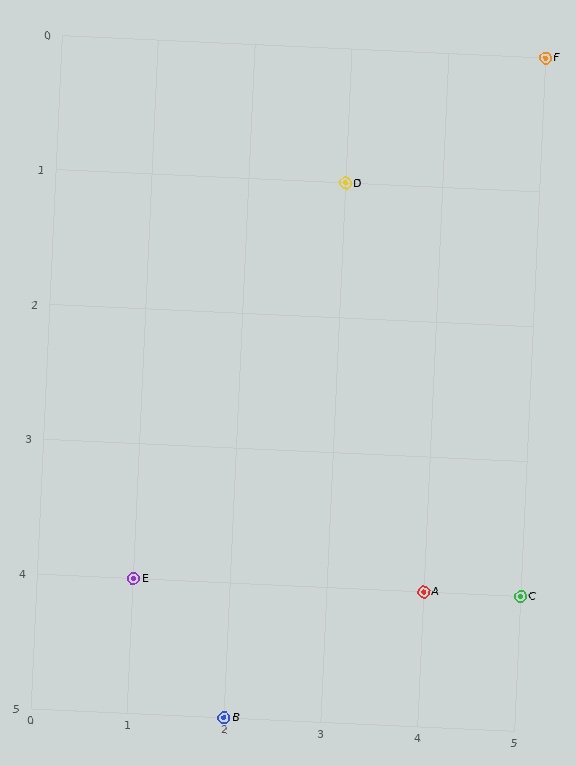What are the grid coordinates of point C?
Point C is at grid coordinates (5, 4).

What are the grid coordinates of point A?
Point A is at grid coordinates (4, 4).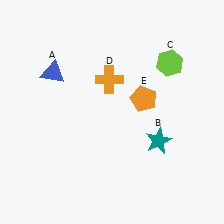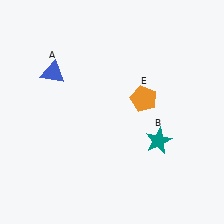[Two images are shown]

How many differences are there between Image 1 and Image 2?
There are 2 differences between the two images.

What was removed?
The orange cross (D), the lime hexagon (C) were removed in Image 2.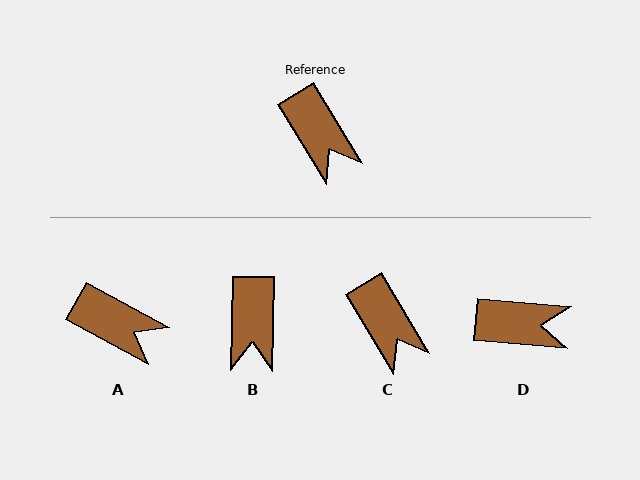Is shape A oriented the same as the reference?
No, it is off by about 31 degrees.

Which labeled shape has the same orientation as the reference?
C.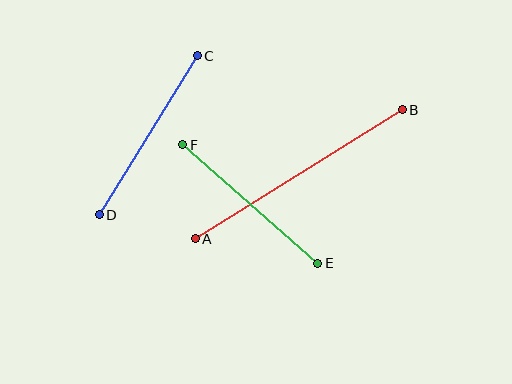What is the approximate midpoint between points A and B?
The midpoint is at approximately (299, 174) pixels.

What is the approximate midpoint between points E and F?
The midpoint is at approximately (250, 204) pixels.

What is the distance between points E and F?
The distance is approximately 180 pixels.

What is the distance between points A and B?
The distance is approximately 244 pixels.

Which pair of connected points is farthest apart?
Points A and B are farthest apart.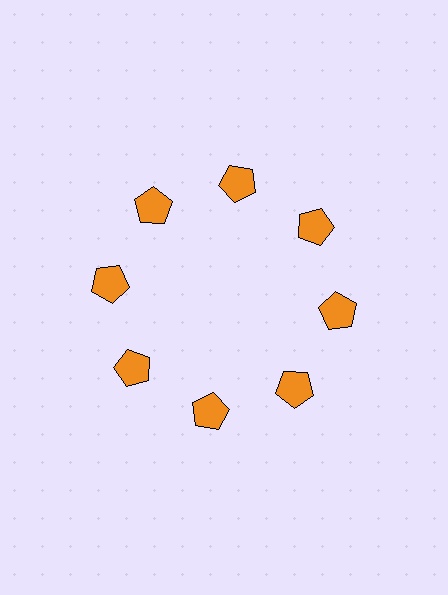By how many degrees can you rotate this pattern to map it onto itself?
The pattern maps onto itself every 45 degrees of rotation.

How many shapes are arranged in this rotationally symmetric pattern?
There are 8 shapes, arranged in 8 groups of 1.